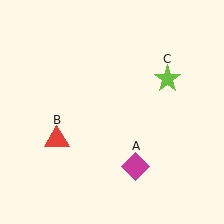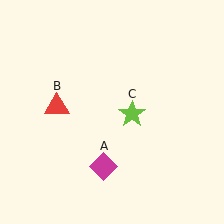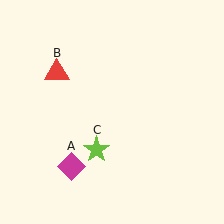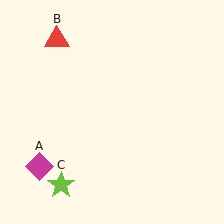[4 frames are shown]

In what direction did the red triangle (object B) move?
The red triangle (object B) moved up.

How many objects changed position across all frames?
3 objects changed position: magenta diamond (object A), red triangle (object B), lime star (object C).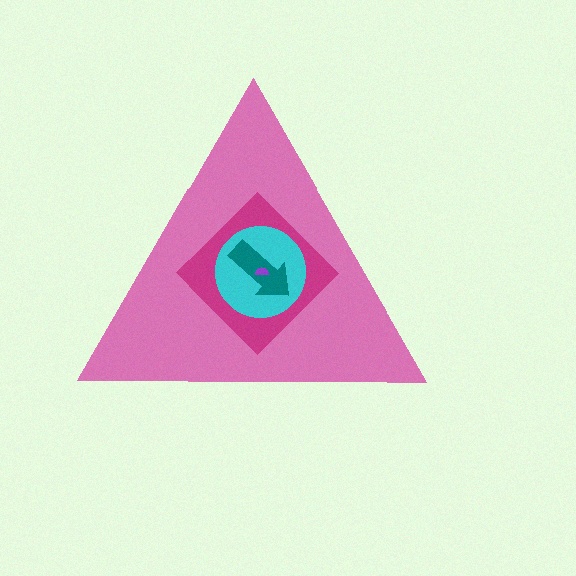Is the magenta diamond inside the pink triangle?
Yes.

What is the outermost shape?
The pink triangle.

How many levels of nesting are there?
5.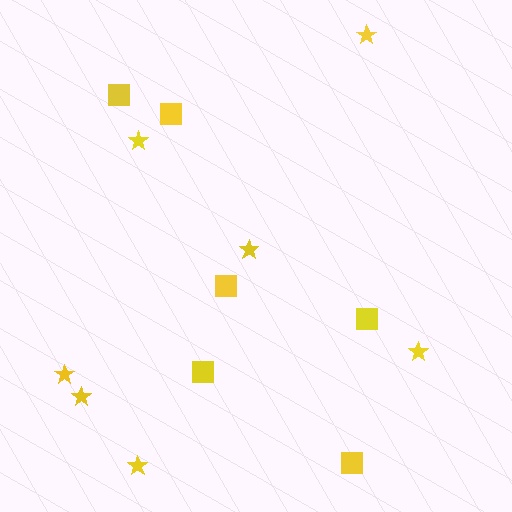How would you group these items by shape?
There are 2 groups: one group of squares (6) and one group of stars (7).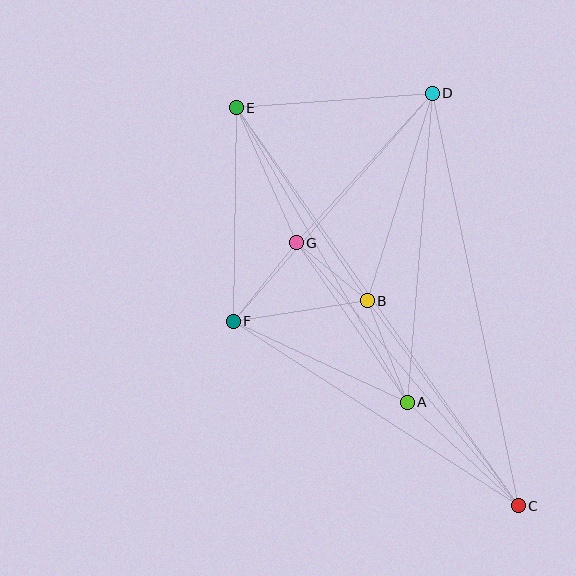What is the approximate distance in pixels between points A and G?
The distance between A and G is approximately 194 pixels.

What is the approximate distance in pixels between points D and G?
The distance between D and G is approximately 202 pixels.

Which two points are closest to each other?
Points B and G are closest to each other.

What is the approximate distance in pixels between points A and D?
The distance between A and D is approximately 310 pixels.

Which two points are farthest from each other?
Points C and E are farthest from each other.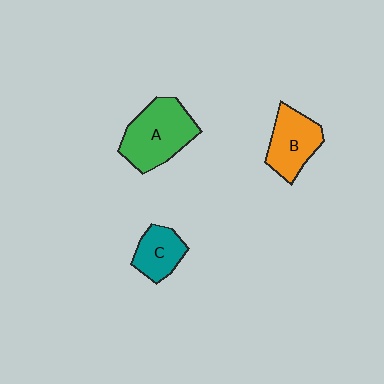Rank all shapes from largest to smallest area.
From largest to smallest: A (green), B (orange), C (teal).